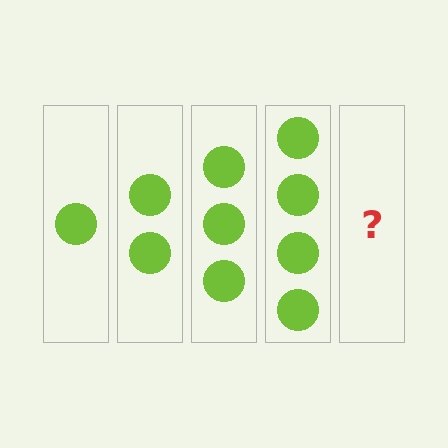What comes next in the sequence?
The next element should be 5 circles.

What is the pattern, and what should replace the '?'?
The pattern is that each step adds one more circle. The '?' should be 5 circles.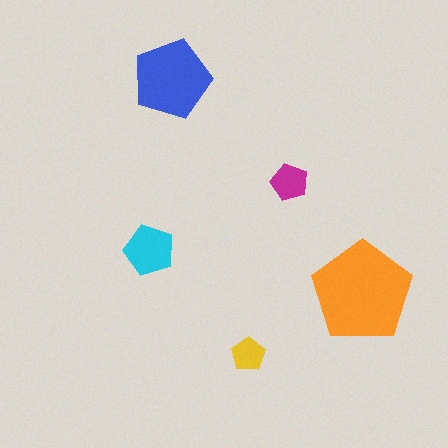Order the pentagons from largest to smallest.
the orange one, the blue one, the cyan one, the magenta one, the yellow one.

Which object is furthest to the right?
The orange pentagon is rightmost.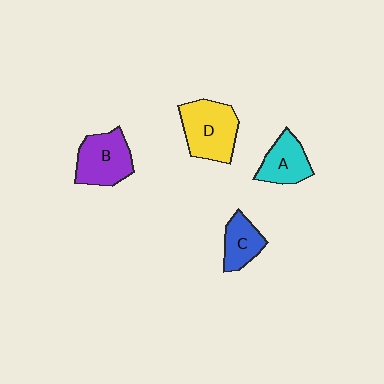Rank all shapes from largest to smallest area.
From largest to smallest: D (yellow), B (purple), A (cyan), C (blue).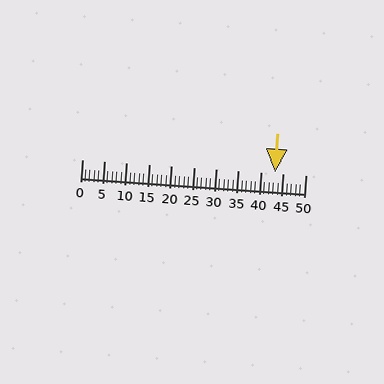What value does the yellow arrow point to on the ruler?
The yellow arrow points to approximately 43.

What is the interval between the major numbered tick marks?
The major tick marks are spaced 5 units apart.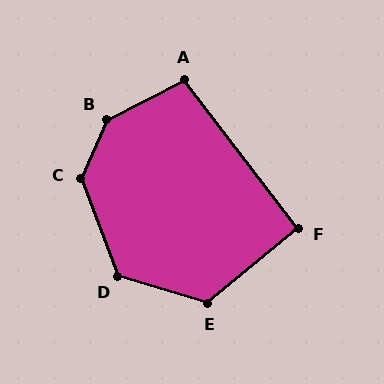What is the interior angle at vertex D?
Approximately 128 degrees (obtuse).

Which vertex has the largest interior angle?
B, at approximately 140 degrees.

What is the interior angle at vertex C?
Approximately 135 degrees (obtuse).